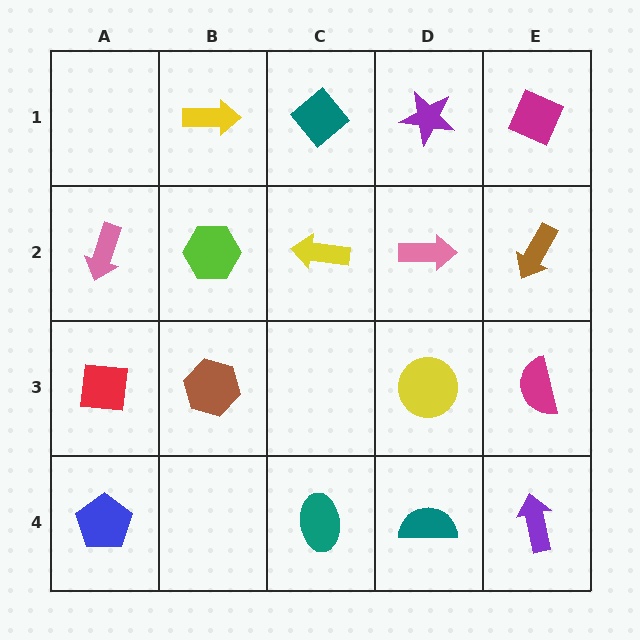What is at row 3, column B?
A brown hexagon.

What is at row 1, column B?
A yellow arrow.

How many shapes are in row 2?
5 shapes.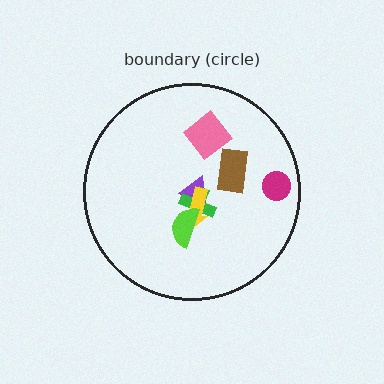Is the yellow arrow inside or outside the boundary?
Inside.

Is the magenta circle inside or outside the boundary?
Inside.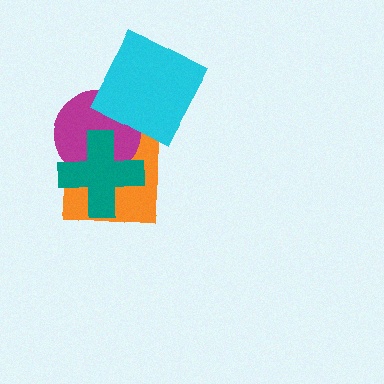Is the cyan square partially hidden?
No, no other shape covers it.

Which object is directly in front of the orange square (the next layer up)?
The magenta circle is directly in front of the orange square.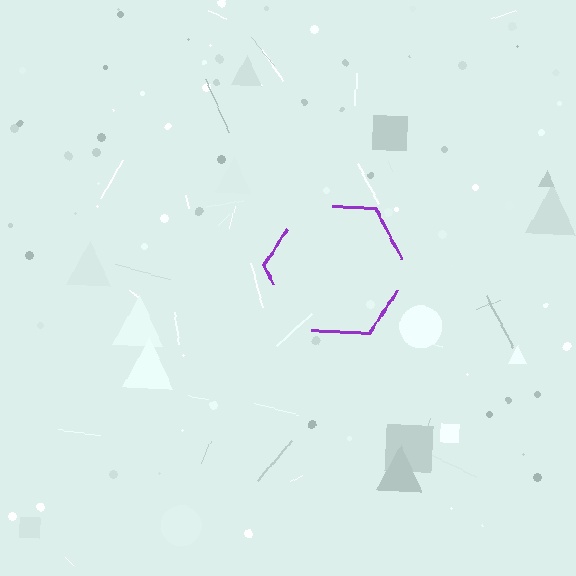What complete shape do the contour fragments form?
The contour fragments form a hexagon.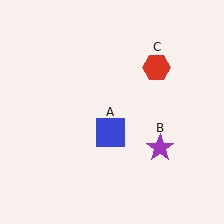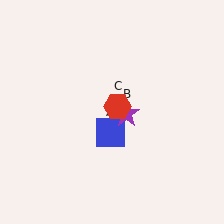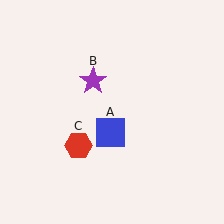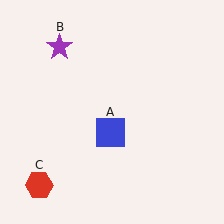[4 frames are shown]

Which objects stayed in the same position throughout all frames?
Blue square (object A) remained stationary.